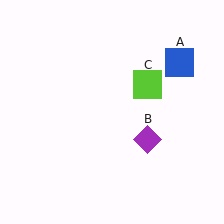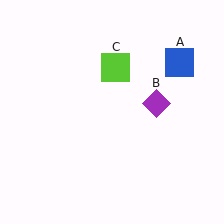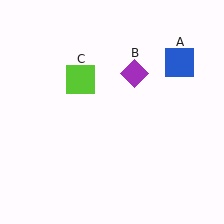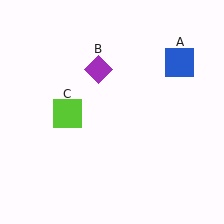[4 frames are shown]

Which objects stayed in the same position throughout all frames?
Blue square (object A) remained stationary.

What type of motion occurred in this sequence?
The purple diamond (object B), lime square (object C) rotated counterclockwise around the center of the scene.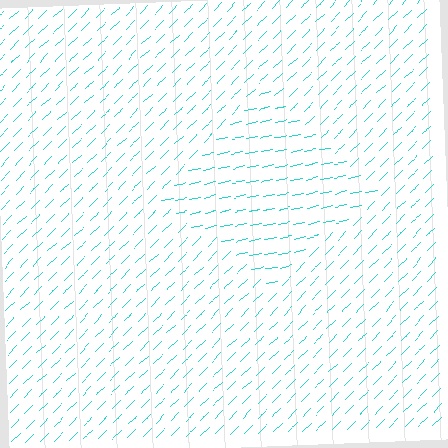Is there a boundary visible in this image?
Yes, there is a texture boundary formed by a change in line orientation.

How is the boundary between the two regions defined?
The boundary is defined purely by a change in line orientation (approximately 32 degrees difference). All lines are the same color and thickness.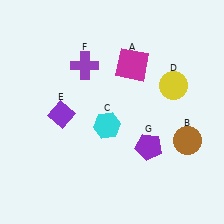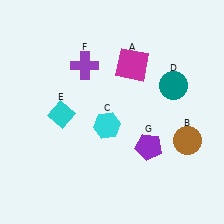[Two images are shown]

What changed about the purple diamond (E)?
In Image 1, E is purple. In Image 2, it changed to cyan.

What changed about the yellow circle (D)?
In Image 1, D is yellow. In Image 2, it changed to teal.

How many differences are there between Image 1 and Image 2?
There are 2 differences between the two images.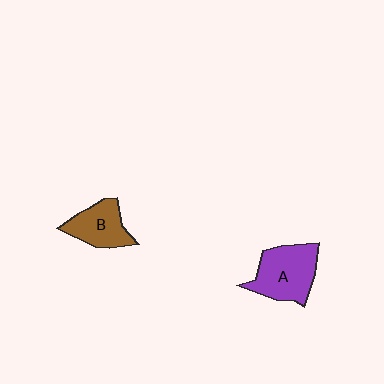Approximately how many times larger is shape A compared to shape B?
Approximately 1.4 times.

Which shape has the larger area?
Shape A (purple).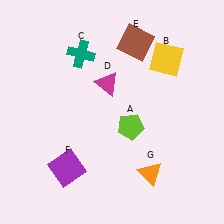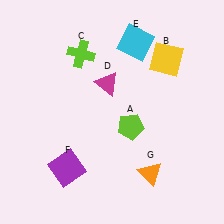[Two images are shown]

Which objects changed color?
C changed from teal to lime. E changed from brown to cyan.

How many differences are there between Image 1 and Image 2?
There are 2 differences between the two images.